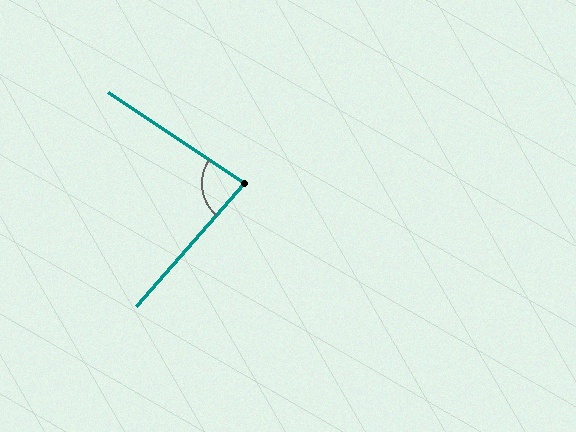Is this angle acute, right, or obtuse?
It is acute.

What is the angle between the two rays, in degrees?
Approximately 83 degrees.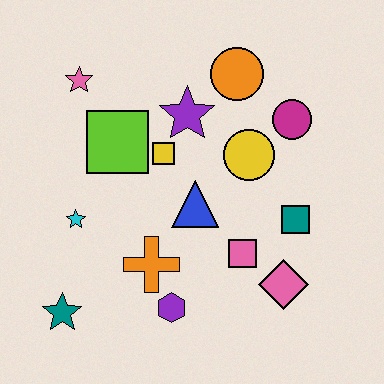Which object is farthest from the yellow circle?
The teal star is farthest from the yellow circle.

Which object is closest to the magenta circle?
The yellow circle is closest to the magenta circle.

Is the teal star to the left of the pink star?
Yes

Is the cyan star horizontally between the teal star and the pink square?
Yes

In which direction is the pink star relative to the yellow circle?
The pink star is to the left of the yellow circle.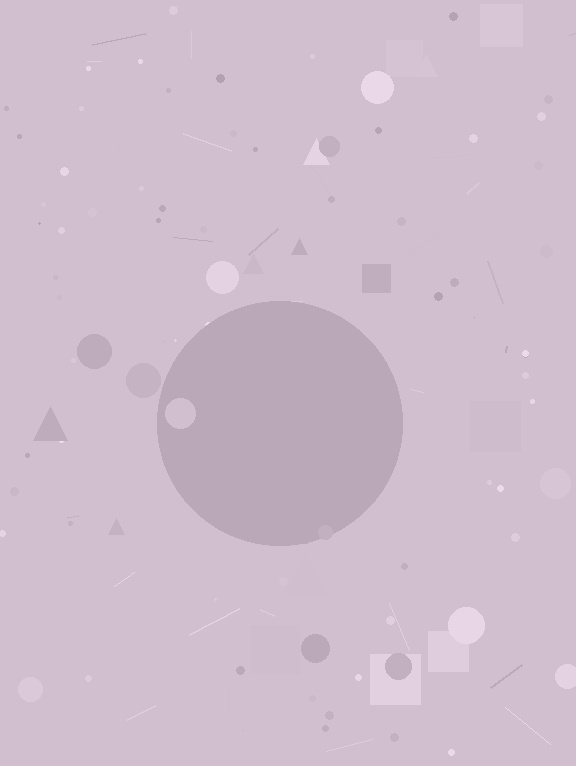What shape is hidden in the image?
A circle is hidden in the image.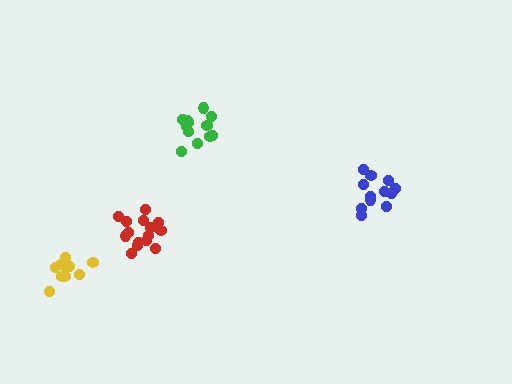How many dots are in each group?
Group 1: 12 dots, Group 2: 10 dots, Group 3: 16 dots, Group 4: 12 dots (50 total).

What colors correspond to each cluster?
The clusters are colored: blue, yellow, red, green.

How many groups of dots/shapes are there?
There are 4 groups.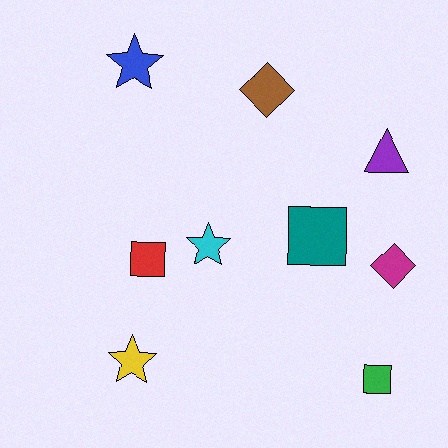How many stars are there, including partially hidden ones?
There are 3 stars.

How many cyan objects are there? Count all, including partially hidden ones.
There is 1 cyan object.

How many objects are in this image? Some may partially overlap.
There are 9 objects.